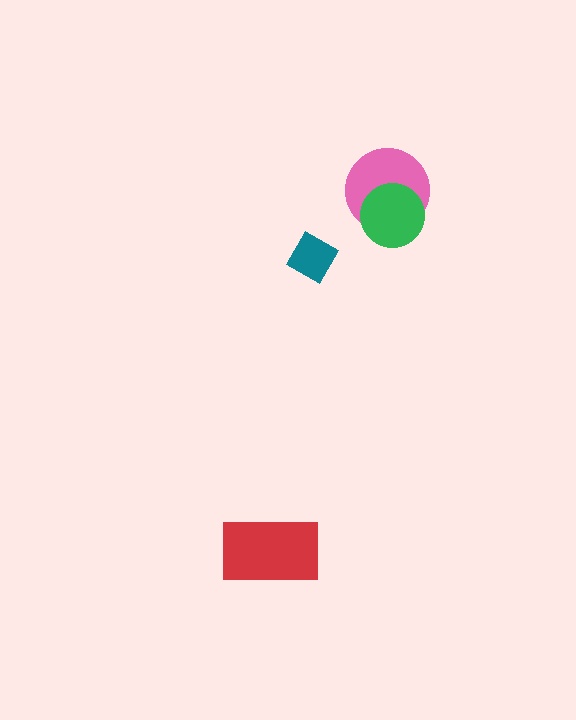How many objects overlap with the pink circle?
1 object overlaps with the pink circle.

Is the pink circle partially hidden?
Yes, it is partially covered by another shape.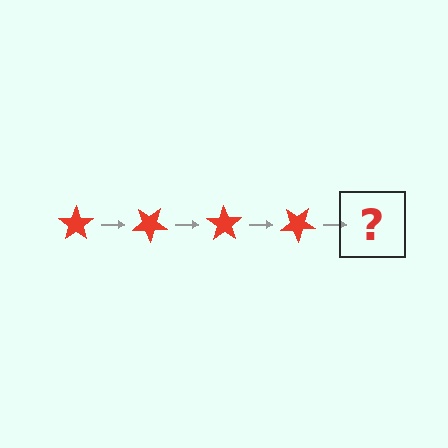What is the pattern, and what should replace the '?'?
The pattern is that the star rotates 35 degrees each step. The '?' should be a red star rotated 140 degrees.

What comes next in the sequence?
The next element should be a red star rotated 140 degrees.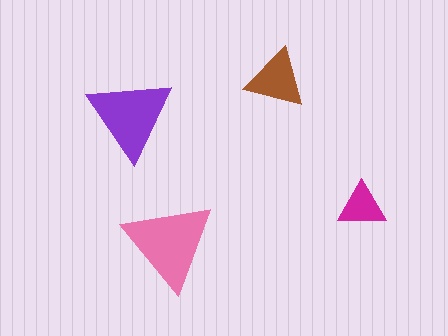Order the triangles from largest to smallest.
the pink one, the purple one, the brown one, the magenta one.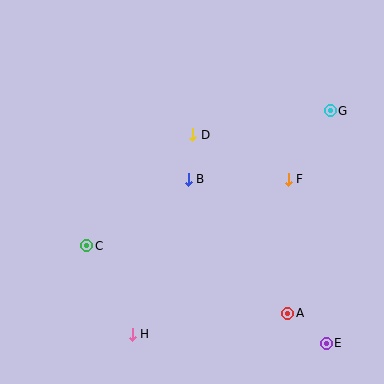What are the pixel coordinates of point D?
Point D is at (193, 135).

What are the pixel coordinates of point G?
Point G is at (330, 111).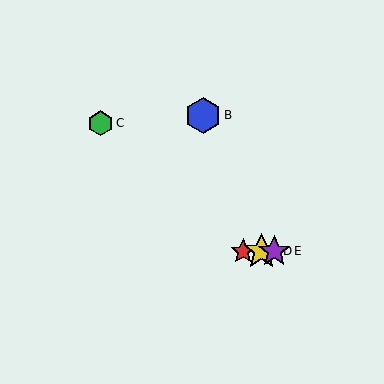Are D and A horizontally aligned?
Yes, both are at y≈251.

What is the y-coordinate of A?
Object A is at y≈251.